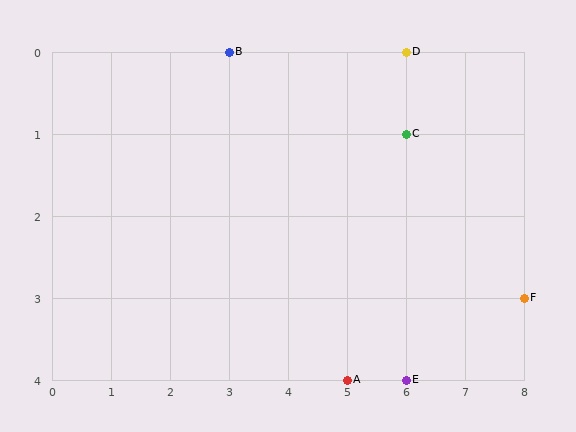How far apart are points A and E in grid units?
Points A and E are 1 column apart.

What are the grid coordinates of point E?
Point E is at grid coordinates (6, 4).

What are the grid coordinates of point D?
Point D is at grid coordinates (6, 0).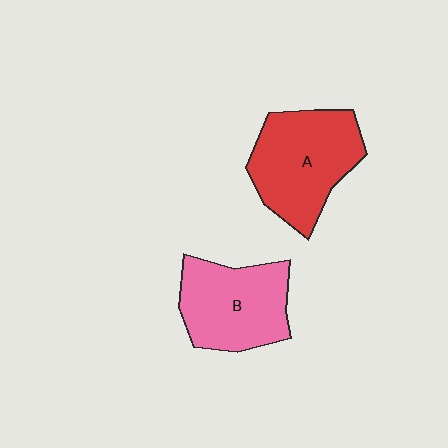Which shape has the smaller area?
Shape B (pink).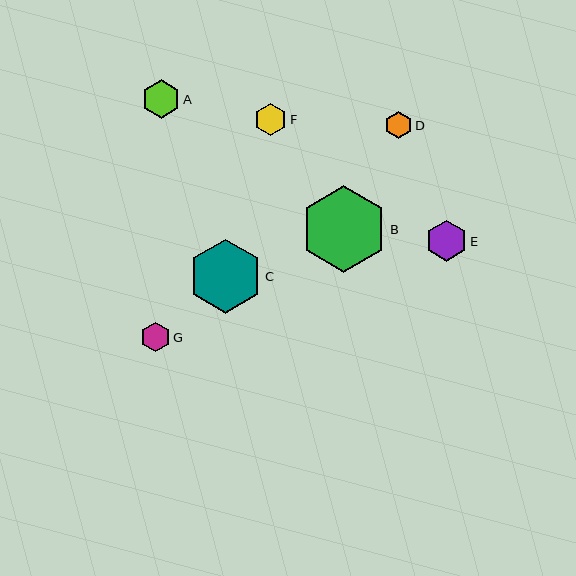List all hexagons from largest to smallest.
From largest to smallest: B, C, E, A, F, G, D.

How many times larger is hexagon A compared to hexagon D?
Hexagon A is approximately 1.4 times the size of hexagon D.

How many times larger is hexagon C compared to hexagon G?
Hexagon C is approximately 2.5 times the size of hexagon G.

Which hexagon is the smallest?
Hexagon D is the smallest with a size of approximately 27 pixels.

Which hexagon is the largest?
Hexagon B is the largest with a size of approximately 87 pixels.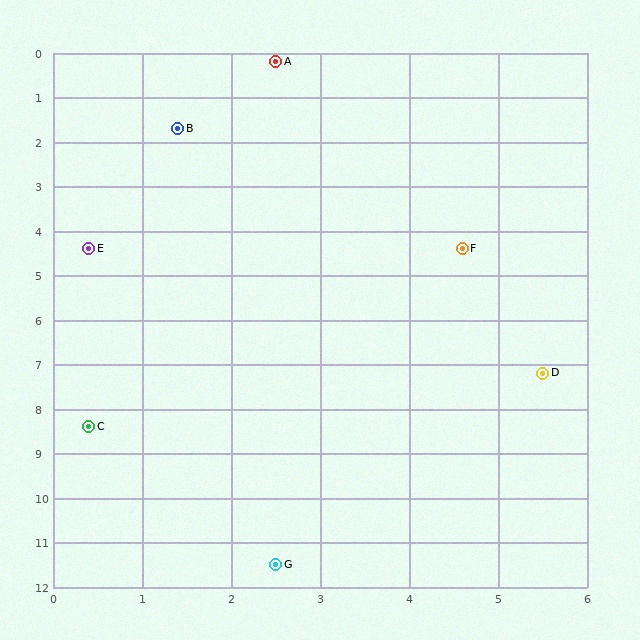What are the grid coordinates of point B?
Point B is at approximately (1.4, 1.7).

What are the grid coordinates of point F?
Point F is at approximately (4.6, 4.4).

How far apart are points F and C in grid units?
Points F and C are about 5.8 grid units apart.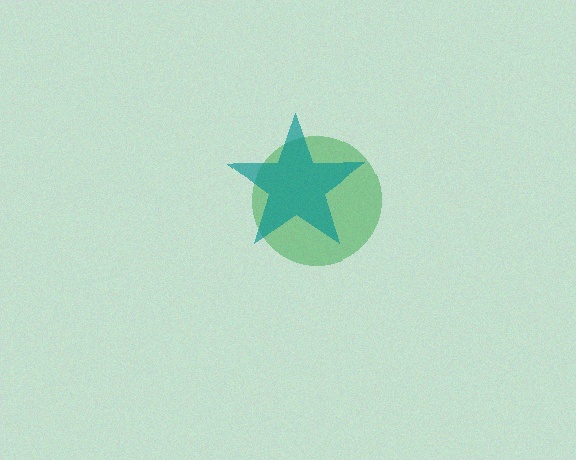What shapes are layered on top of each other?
The layered shapes are: a green circle, a teal star.